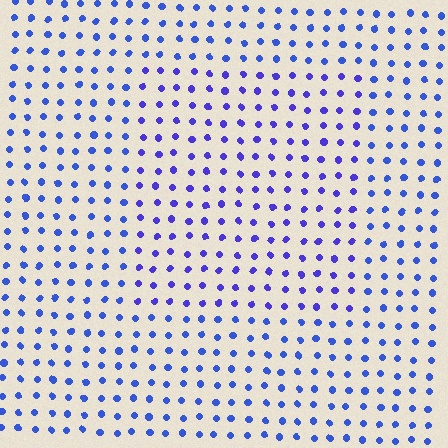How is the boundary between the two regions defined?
The boundary is defined purely by a slight shift in hue (about 21 degrees). Spacing, size, and orientation are identical on both sides.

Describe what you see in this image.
The image is filled with small blue elements in a uniform arrangement. A rectangle-shaped region is visible where the elements are tinted to a slightly different hue, forming a subtle color boundary.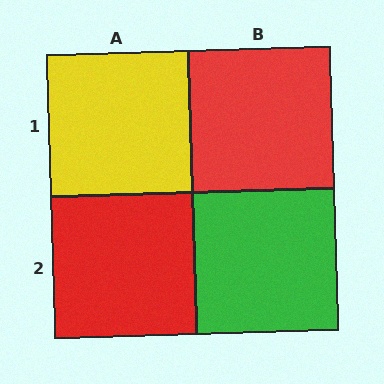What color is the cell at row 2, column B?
Green.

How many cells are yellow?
1 cell is yellow.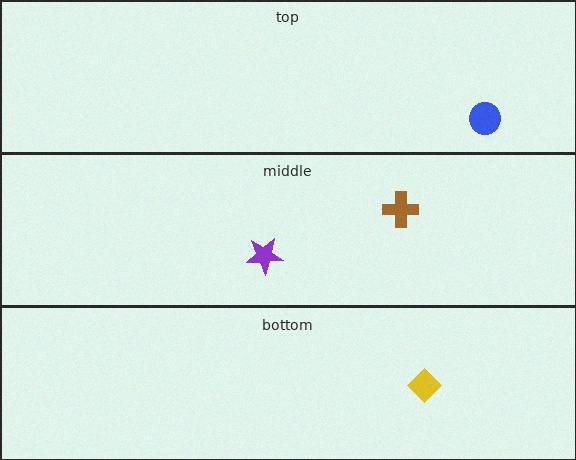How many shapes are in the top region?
1.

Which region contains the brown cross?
The middle region.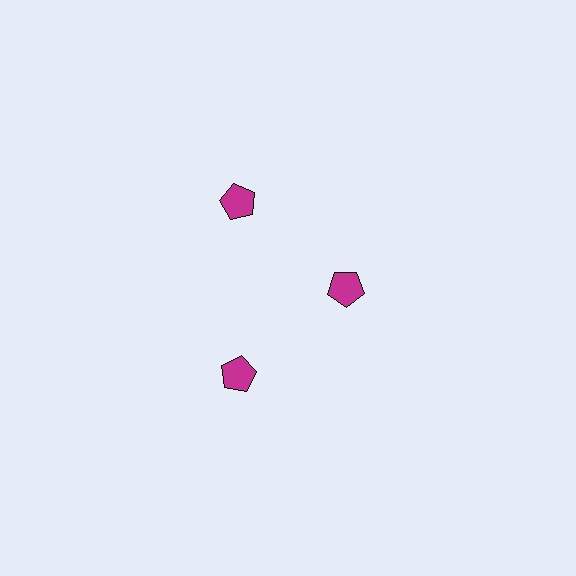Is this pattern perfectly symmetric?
No. The 3 magenta pentagons are arranged in a ring, but one element near the 3 o'clock position is pulled inward toward the center, breaking the 3-fold rotational symmetry.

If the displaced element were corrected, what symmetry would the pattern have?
It would have 3-fold rotational symmetry — the pattern would map onto itself every 120 degrees.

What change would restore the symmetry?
The symmetry would be restored by moving it outward, back onto the ring so that all 3 pentagons sit at equal angles and equal distance from the center.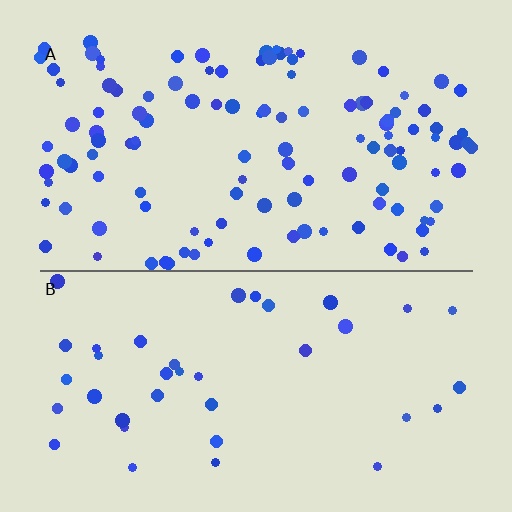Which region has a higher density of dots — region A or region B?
A (the top).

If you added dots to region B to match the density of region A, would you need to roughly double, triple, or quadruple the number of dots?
Approximately triple.